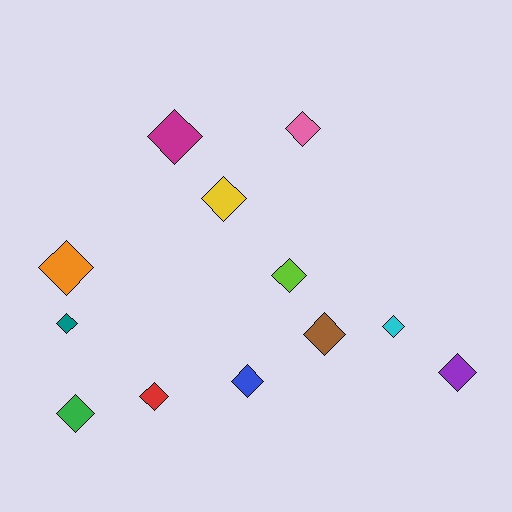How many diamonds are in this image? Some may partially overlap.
There are 12 diamonds.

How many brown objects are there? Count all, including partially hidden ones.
There is 1 brown object.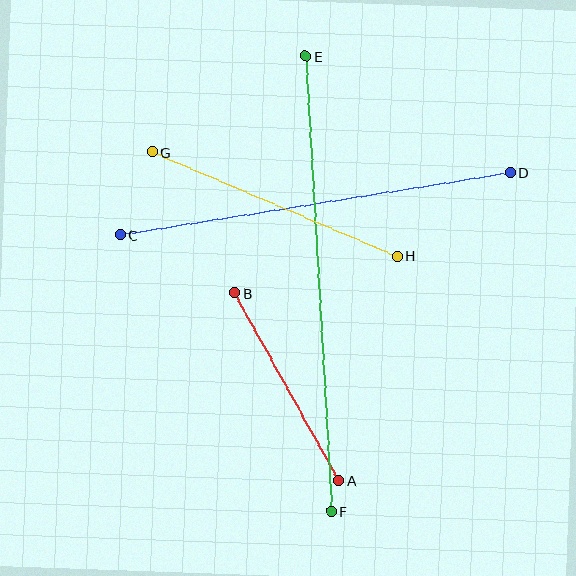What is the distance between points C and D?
The distance is approximately 395 pixels.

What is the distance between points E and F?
The distance is approximately 456 pixels.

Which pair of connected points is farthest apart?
Points E and F are farthest apart.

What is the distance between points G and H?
The distance is approximately 267 pixels.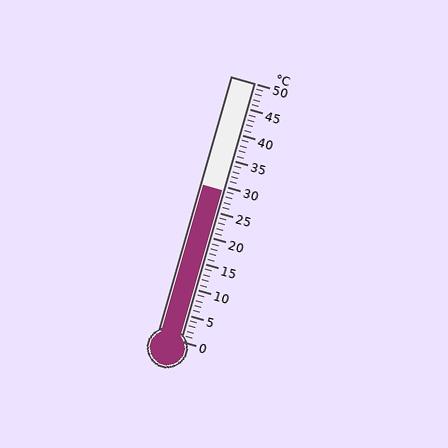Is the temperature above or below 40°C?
The temperature is below 40°C.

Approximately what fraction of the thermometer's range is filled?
The thermometer is filled to approximately 60% of its range.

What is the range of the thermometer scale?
The thermometer scale ranges from 0°C to 50°C.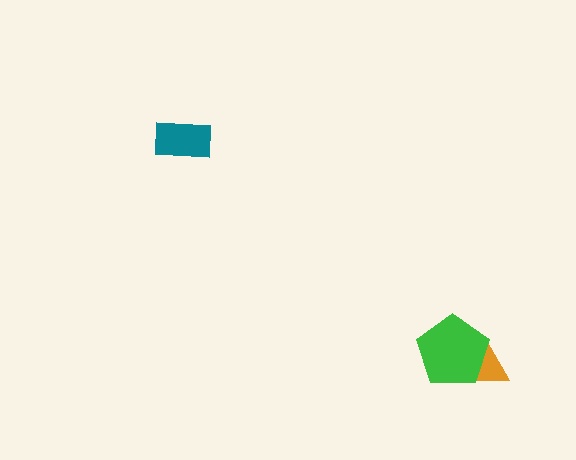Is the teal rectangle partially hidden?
No, no other shape covers it.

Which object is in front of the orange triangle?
The green pentagon is in front of the orange triangle.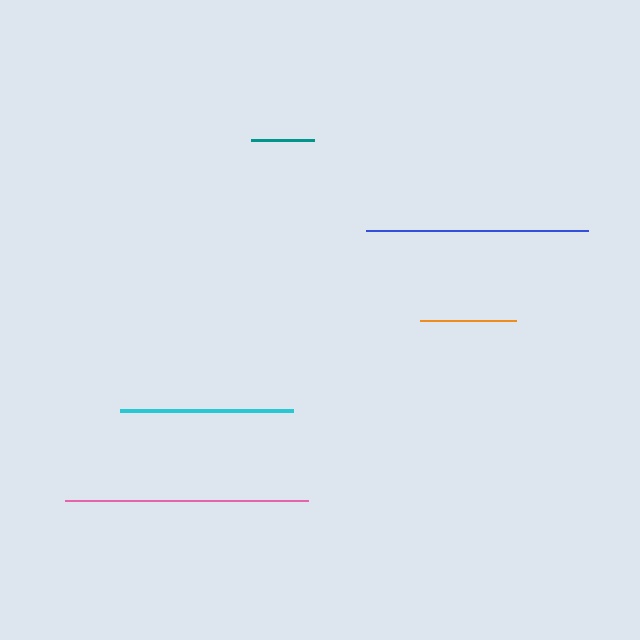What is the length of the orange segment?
The orange segment is approximately 96 pixels long.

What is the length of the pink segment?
The pink segment is approximately 243 pixels long.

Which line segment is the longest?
The pink line is the longest at approximately 243 pixels.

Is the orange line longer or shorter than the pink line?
The pink line is longer than the orange line.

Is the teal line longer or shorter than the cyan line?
The cyan line is longer than the teal line.